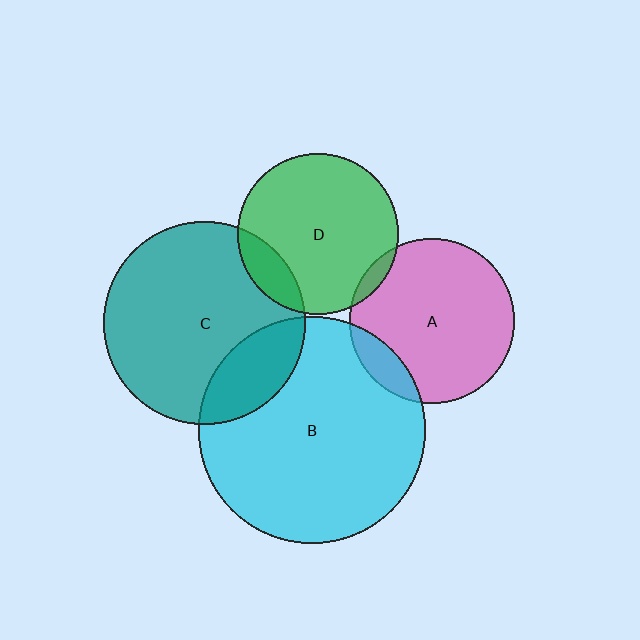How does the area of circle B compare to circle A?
Approximately 1.9 times.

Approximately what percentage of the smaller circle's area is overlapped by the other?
Approximately 15%.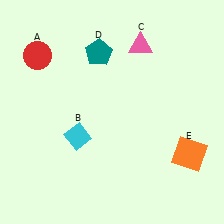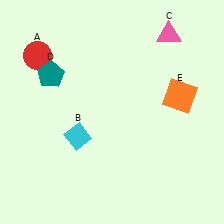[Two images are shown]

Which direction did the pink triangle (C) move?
The pink triangle (C) moved right.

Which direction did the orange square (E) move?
The orange square (E) moved up.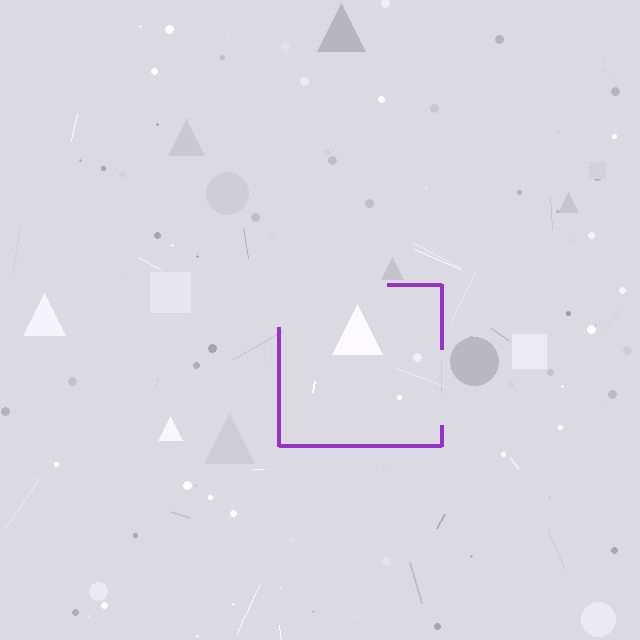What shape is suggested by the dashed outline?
The dashed outline suggests a square.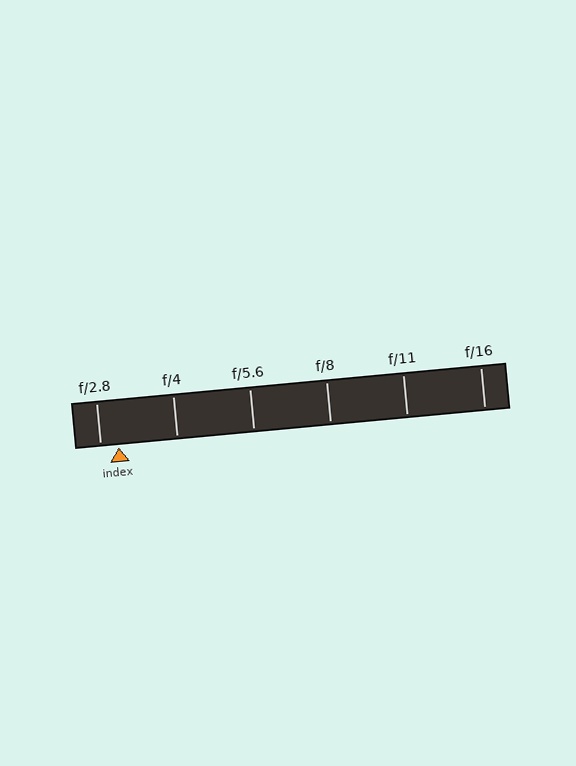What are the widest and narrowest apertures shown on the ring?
The widest aperture shown is f/2.8 and the narrowest is f/16.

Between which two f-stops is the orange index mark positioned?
The index mark is between f/2.8 and f/4.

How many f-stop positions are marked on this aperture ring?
There are 6 f-stop positions marked.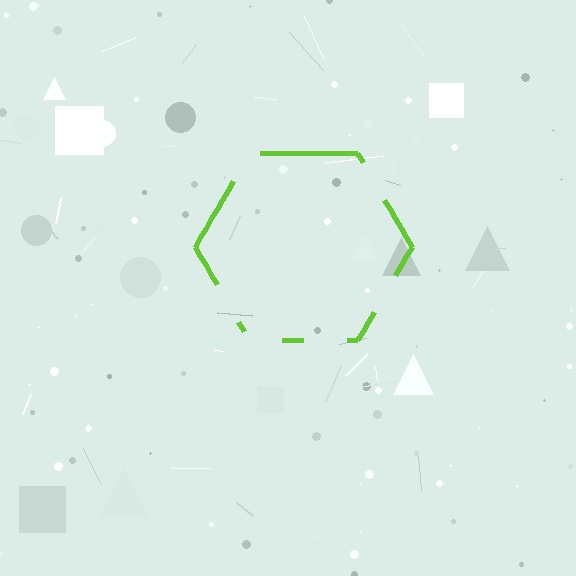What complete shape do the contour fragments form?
The contour fragments form a hexagon.